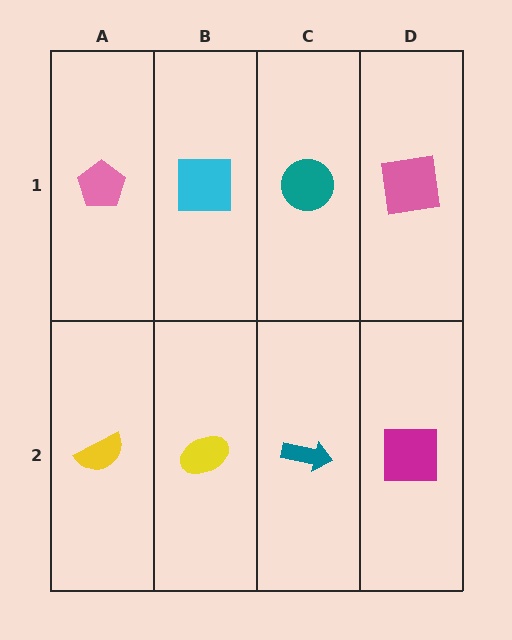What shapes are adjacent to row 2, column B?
A cyan square (row 1, column B), a yellow semicircle (row 2, column A), a teal arrow (row 2, column C).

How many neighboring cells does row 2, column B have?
3.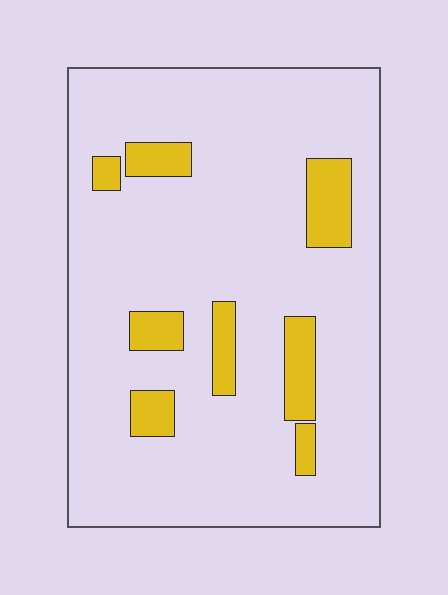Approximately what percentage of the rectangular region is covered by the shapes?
Approximately 15%.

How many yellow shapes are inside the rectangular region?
8.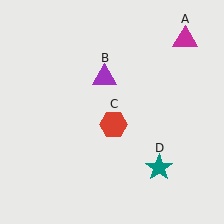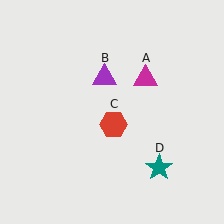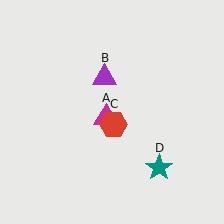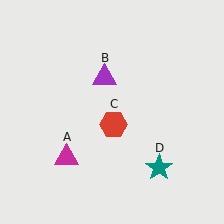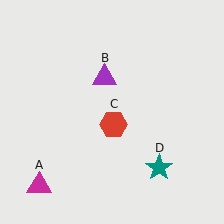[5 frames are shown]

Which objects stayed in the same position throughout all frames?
Purple triangle (object B) and red hexagon (object C) and teal star (object D) remained stationary.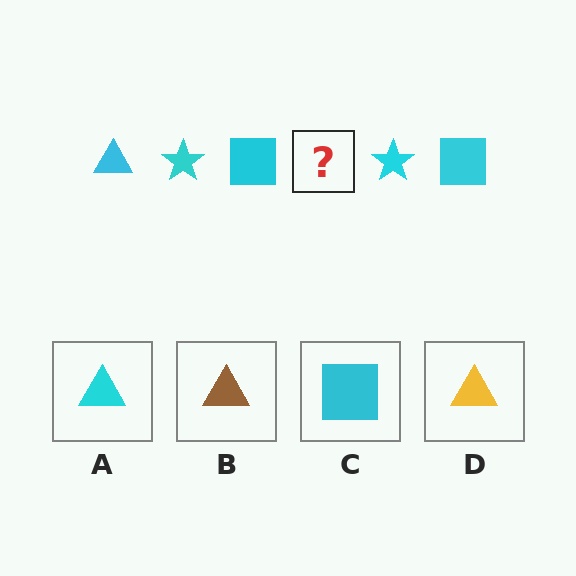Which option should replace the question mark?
Option A.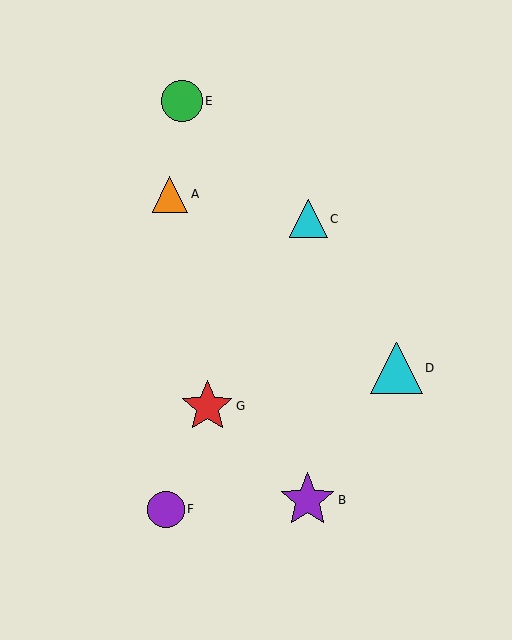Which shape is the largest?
The purple star (labeled B) is the largest.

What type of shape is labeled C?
Shape C is a cyan triangle.